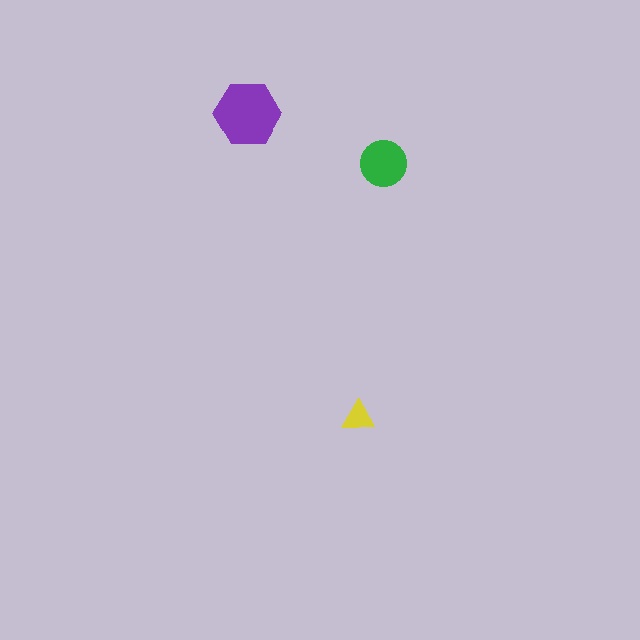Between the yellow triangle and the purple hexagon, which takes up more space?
The purple hexagon.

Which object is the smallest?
The yellow triangle.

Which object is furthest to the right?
The green circle is rightmost.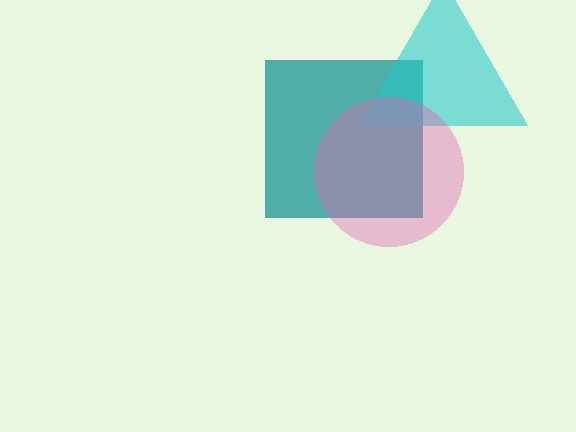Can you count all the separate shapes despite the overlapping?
Yes, there are 3 separate shapes.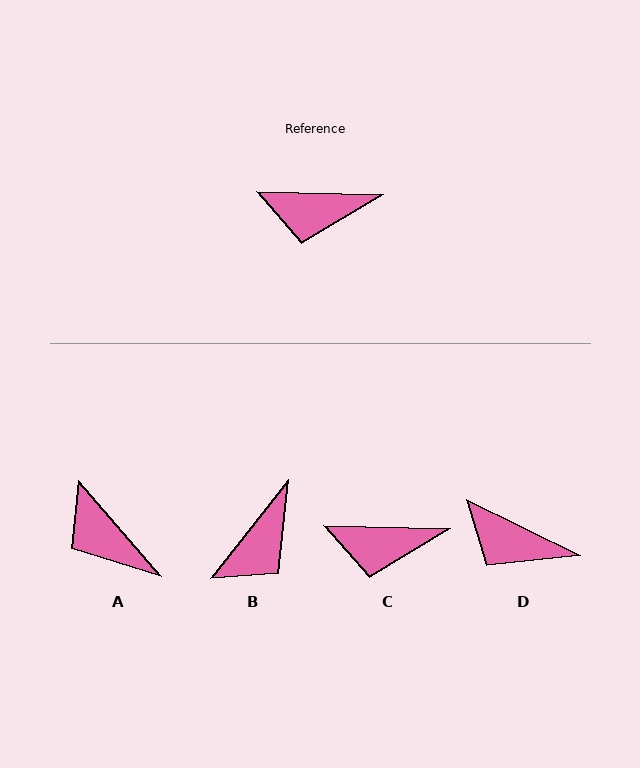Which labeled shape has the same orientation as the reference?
C.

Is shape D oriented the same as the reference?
No, it is off by about 25 degrees.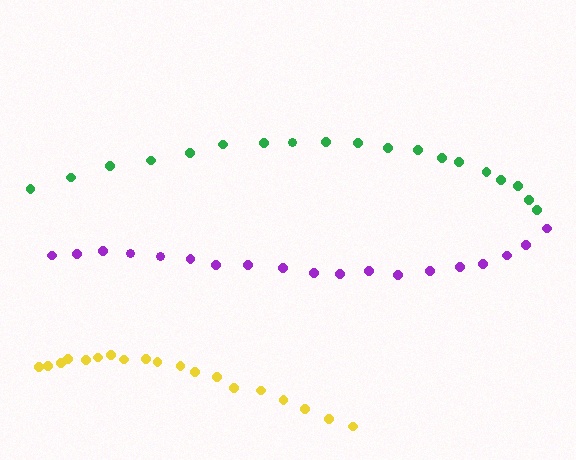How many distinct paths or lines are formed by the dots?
There are 3 distinct paths.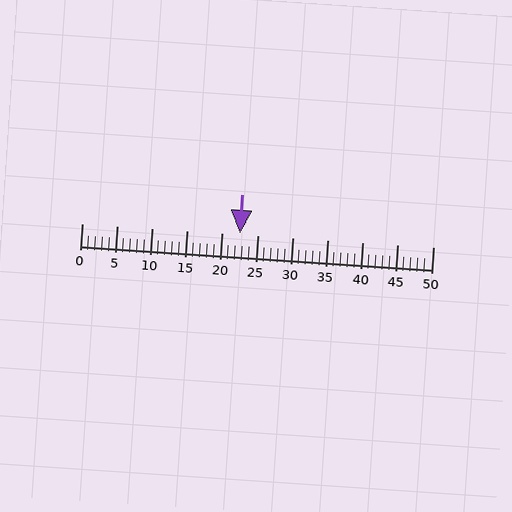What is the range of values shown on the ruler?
The ruler shows values from 0 to 50.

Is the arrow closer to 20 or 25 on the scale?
The arrow is closer to 25.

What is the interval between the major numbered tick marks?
The major tick marks are spaced 5 units apart.